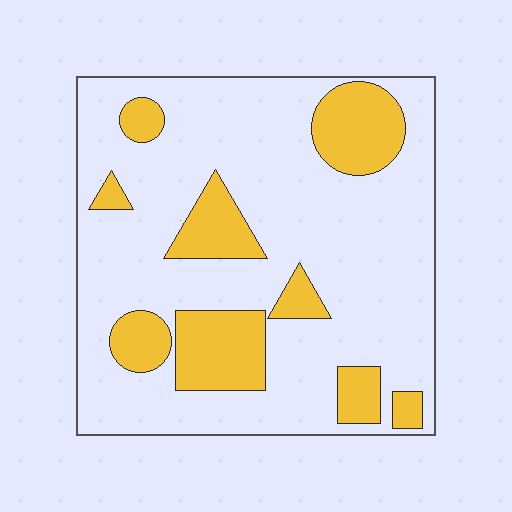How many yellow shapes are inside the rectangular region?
9.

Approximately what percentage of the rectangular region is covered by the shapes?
Approximately 25%.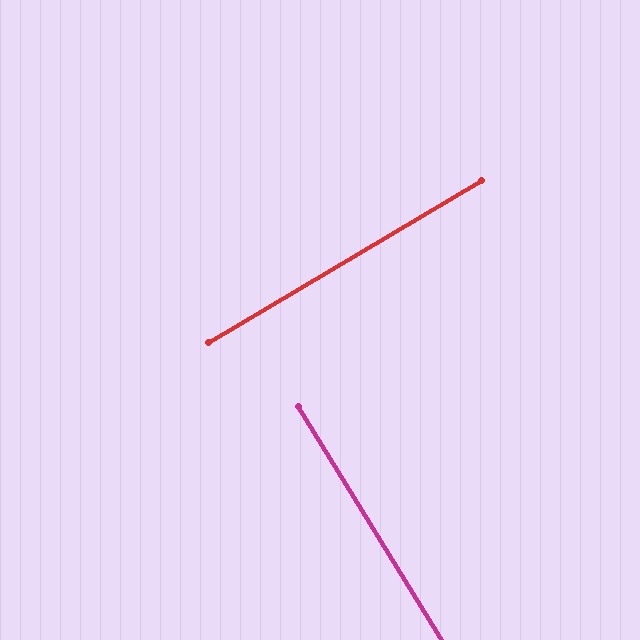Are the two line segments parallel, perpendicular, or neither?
Perpendicular — they meet at approximately 89°.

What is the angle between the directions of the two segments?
Approximately 89 degrees.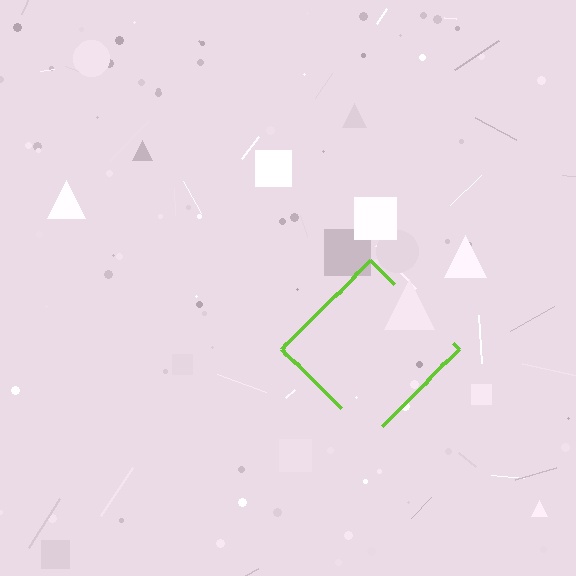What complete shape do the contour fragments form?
The contour fragments form a diamond.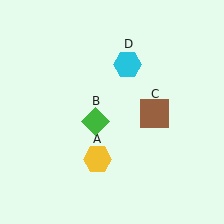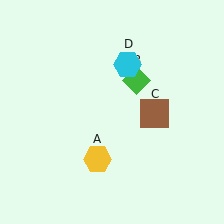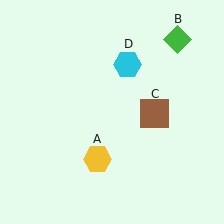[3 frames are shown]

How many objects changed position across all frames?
1 object changed position: green diamond (object B).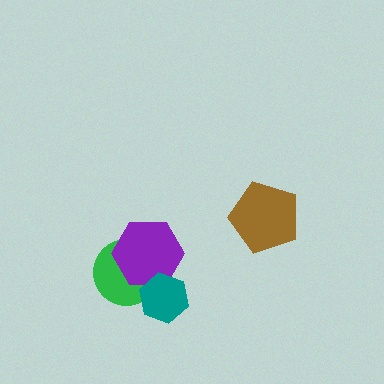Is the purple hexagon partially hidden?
Yes, it is partially covered by another shape.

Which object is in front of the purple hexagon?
The teal hexagon is in front of the purple hexagon.